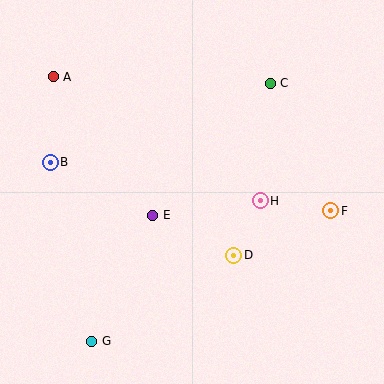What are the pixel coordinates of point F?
Point F is at (331, 211).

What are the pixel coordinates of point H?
Point H is at (260, 201).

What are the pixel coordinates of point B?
Point B is at (50, 162).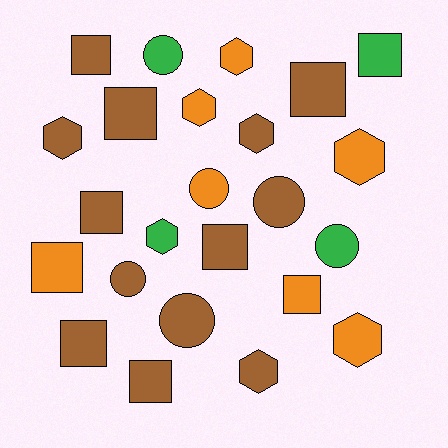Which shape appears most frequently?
Square, with 10 objects.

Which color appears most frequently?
Brown, with 13 objects.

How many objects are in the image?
There are 24 objects.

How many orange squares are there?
There are 2 orange squares.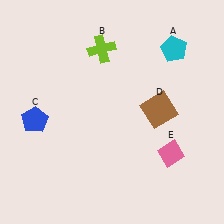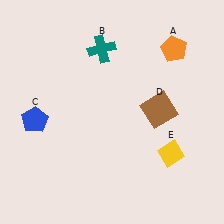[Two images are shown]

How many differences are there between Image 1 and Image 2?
There are 3 differences between the two images.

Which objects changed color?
A changed from cyan to orange. B changed from lime to teal. E changed from pink to yellow.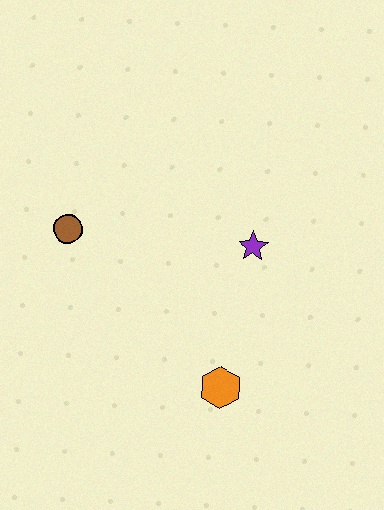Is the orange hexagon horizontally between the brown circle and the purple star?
Yes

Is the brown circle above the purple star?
Yes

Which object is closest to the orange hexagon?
The purple star is closest to the orange hexagon.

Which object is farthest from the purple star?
The brown circle is farthest from the purple star.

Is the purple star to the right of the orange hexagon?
Yes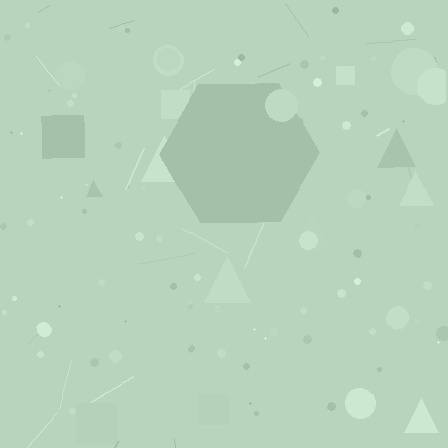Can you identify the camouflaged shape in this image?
The camouflaged shape is a hexagon.